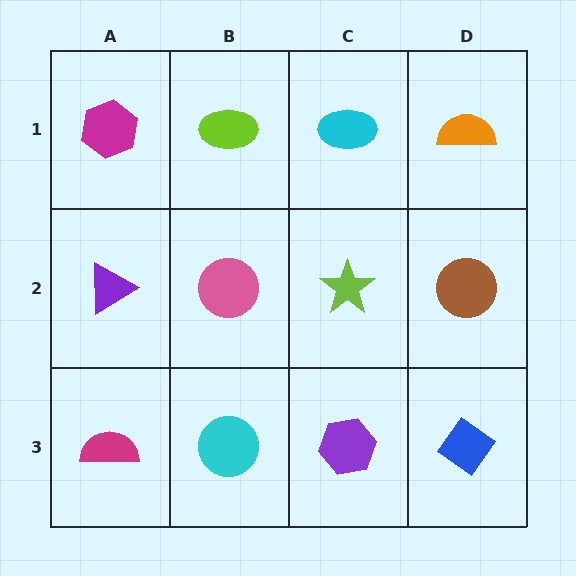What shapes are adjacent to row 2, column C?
A cyan ellipse (row 1, column C), a purple hexagon (row 3, column C), a pink circle (row 2, column B), a brown circle (row 2, column D).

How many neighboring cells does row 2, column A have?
3.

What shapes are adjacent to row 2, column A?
A magenta hexagon (row 1, column A), a magenta semicircle (row 3, column A), a pink circle (row 2, column B).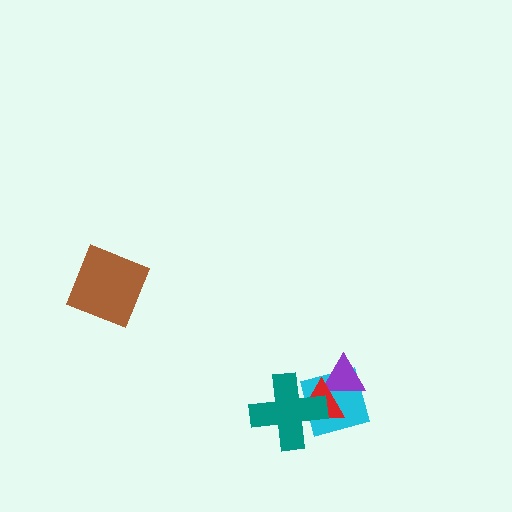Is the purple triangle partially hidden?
Yes, it is partially covered by another shape.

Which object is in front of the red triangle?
The teal cross is in front of the red triangle.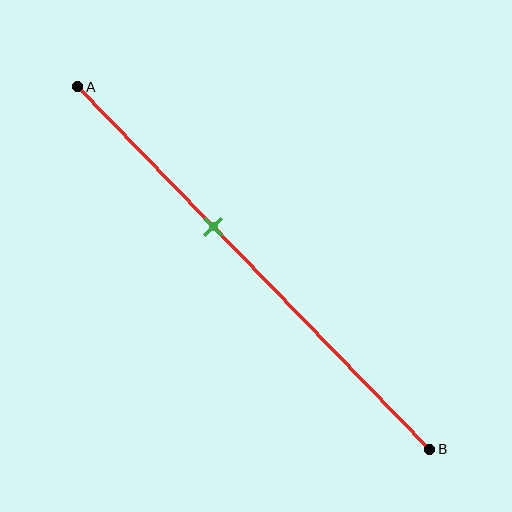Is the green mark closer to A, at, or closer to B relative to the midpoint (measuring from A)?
The green mark is closer to point A than the midpoint of segment AB.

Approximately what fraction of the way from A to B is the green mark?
The green mark is approximately 40% of the way from A to B.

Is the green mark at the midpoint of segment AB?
No, the mark is at about 40% from A, not at the 50% midpoint.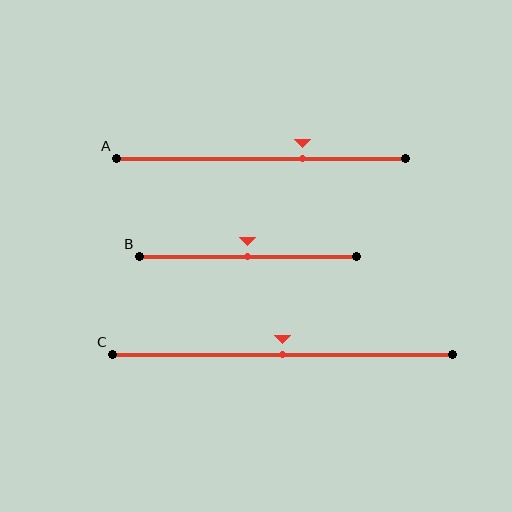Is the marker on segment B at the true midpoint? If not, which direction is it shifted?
Yes, the marker on segment B is at the true midpoint.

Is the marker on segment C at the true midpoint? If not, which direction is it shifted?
Yes, the marker on segment C is at the true midpoint.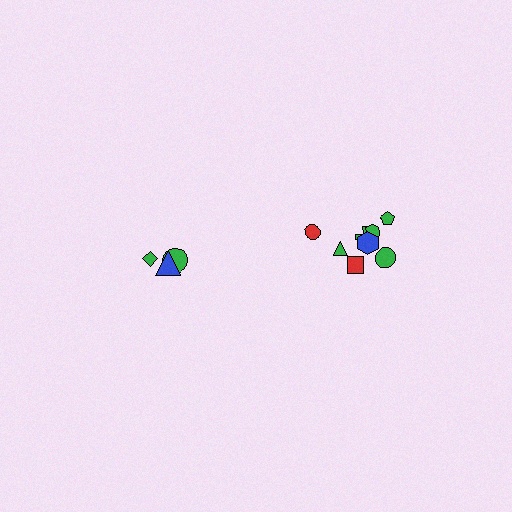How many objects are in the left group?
There are 3 objects.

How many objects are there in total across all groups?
There are 11 objects.